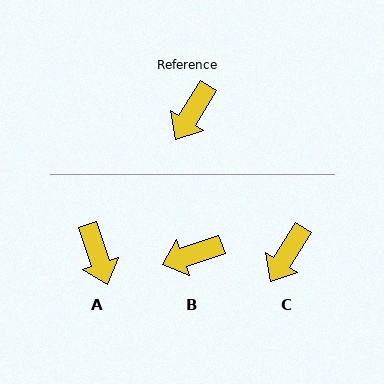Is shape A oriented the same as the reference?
No, it is off by about 50 degrees.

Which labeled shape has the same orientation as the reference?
C.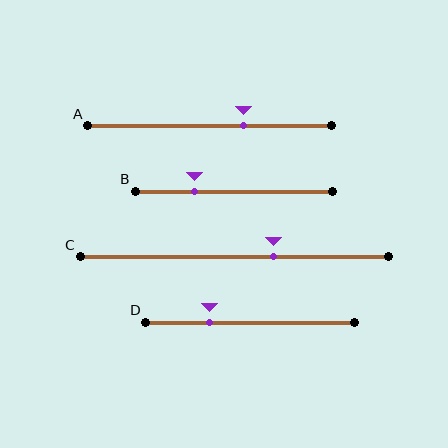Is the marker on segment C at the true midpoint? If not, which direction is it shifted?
No, the marker on segment C is shifted to the right by about 13% of the segment length.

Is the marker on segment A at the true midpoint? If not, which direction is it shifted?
No, the marker on segment A is shifted to the right by about 14% of the segment length.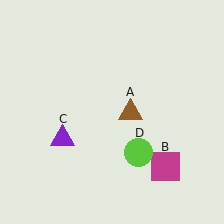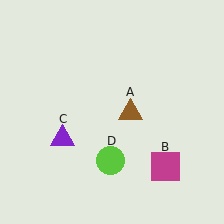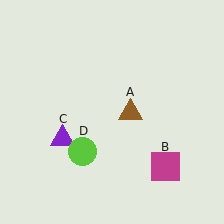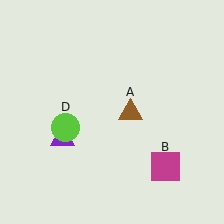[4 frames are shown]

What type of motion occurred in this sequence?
The lime circle (object D) rotated clockwise around the center of the scene.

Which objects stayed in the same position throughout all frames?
Brown triangle (object A) and magenta square (object B) and purple triangle (object C) remained stationary.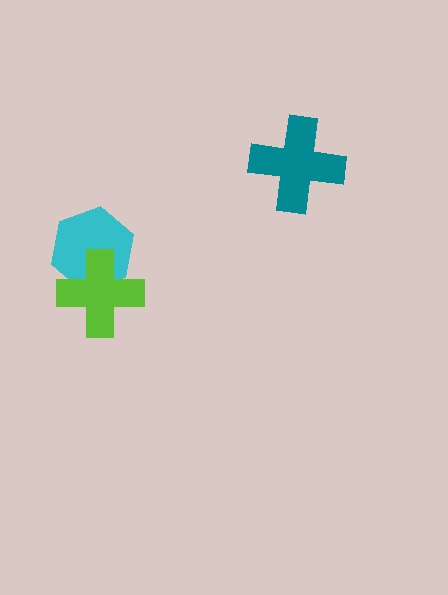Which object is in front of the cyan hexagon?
The lime cross is in front of the cyan hexagon.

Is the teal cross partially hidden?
No, no other shape covers it.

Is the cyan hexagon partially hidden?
Yes, it is partially covered by another shape.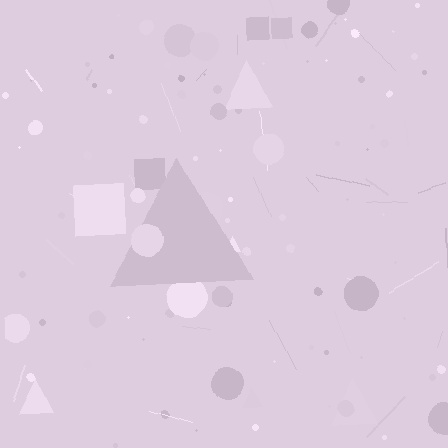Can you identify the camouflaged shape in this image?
The camouflaged shape is a triangle.